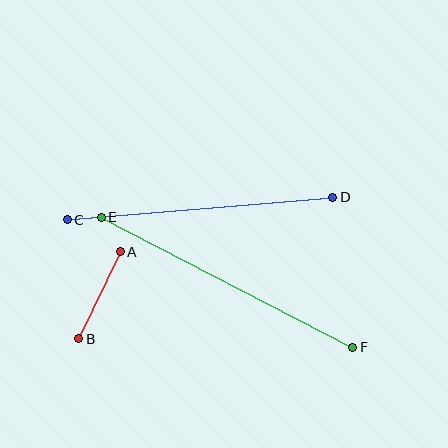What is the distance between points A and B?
The distance is approximately 96 pixels.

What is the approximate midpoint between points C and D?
The midpoint is at approximately (200, 208) pixels.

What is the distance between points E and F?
The distance is approximately 283 pixels.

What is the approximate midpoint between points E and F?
The midpoint is at approximately (227, 282) pixels.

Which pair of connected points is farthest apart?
Points E and F are farthest apart.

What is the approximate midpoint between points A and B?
The midpoint is at approximately (100, 295) pixels.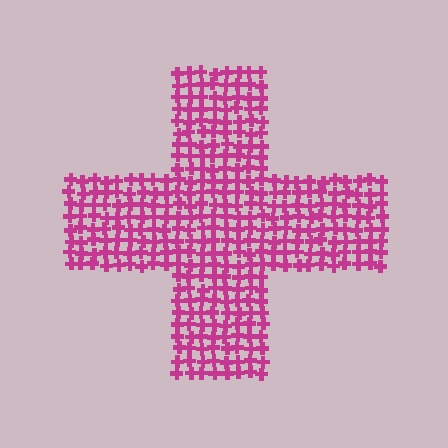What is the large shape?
The large shape is a cross.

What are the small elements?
The small elements are crosses.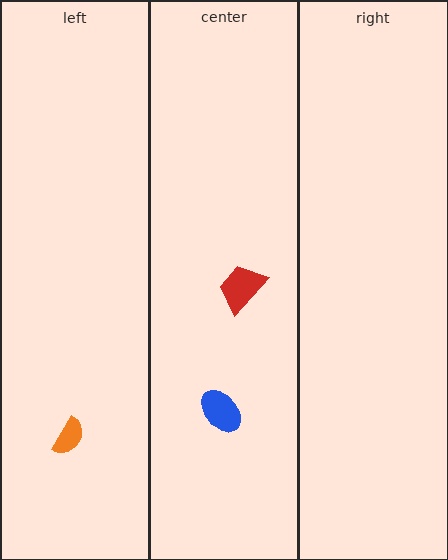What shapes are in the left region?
The orange semicircle.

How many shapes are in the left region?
1.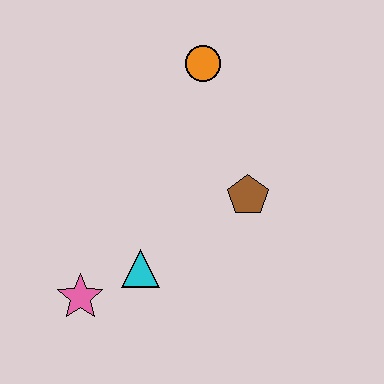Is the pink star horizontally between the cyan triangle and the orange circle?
No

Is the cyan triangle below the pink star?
No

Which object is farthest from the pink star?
The orange circle is farthest from the pink star.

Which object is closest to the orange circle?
The brown pentagon is closest to the orange circle.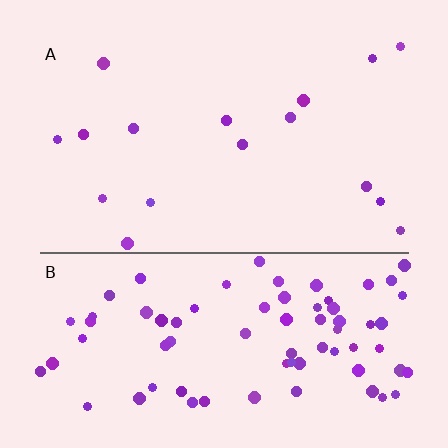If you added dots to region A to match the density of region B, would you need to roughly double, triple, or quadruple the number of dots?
Approximately quadruple.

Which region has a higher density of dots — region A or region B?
B (the bottom).